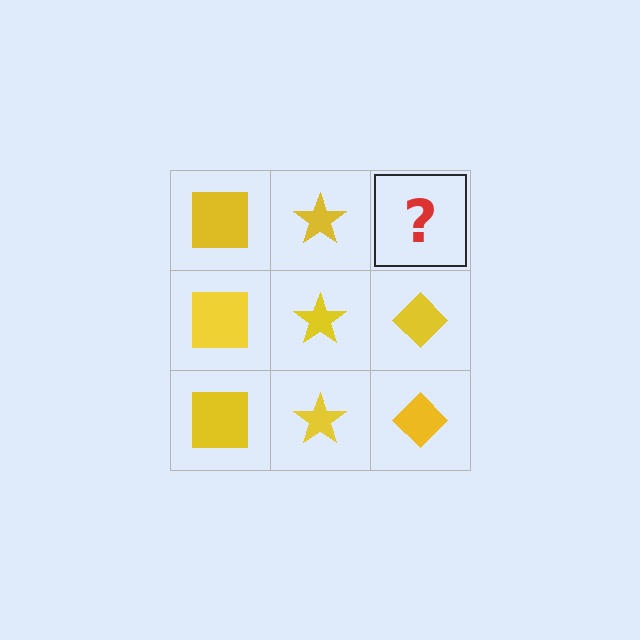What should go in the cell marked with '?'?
The missing cell should contain a yellow diamond.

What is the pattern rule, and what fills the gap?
The rule is that each column has a consistent shape. The gap should be filled with a yellow diamond.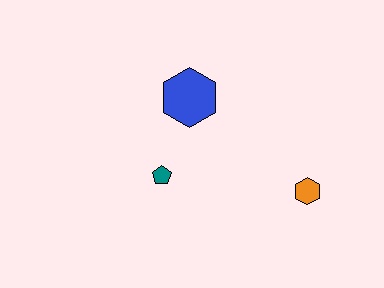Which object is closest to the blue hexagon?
The teal pentagon is closest to the blue hexagon.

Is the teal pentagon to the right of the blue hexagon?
No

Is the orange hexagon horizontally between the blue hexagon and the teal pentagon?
No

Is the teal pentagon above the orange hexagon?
Yes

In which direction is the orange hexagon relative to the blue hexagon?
The orange hexagon is to the right of the blue hexagon.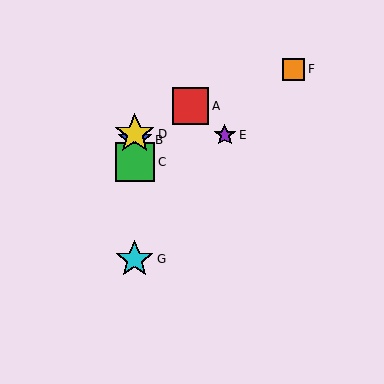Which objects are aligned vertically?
Objects B, C, D, G are aligned vertically.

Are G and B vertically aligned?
Yes, both are at x≈135.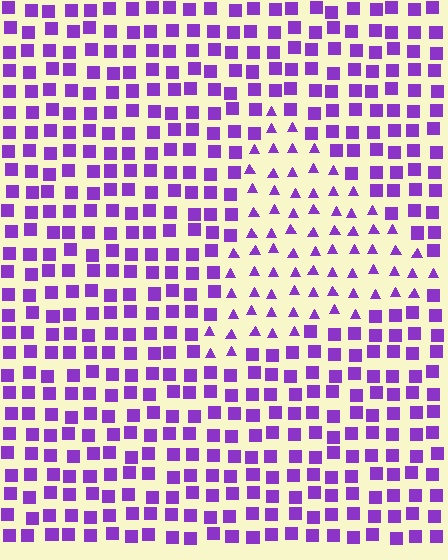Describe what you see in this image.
The image is filled with small purple elements arranged in a uniform grid. A triangle-shaped region contains triangles, while the surrounding area contains squares. The boundary is defined purely by the change in element shape.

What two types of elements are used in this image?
The image uses triangles inside the triangle region and squares outside it.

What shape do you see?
I see a triangle.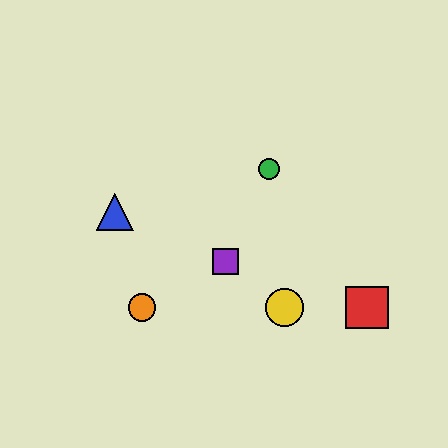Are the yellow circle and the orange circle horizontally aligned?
Yes, both are at y≈307.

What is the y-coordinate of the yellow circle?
The yellow circle is at y≈307.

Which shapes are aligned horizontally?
The red square, the yellow circle, the orange circle are aligned horizontally.